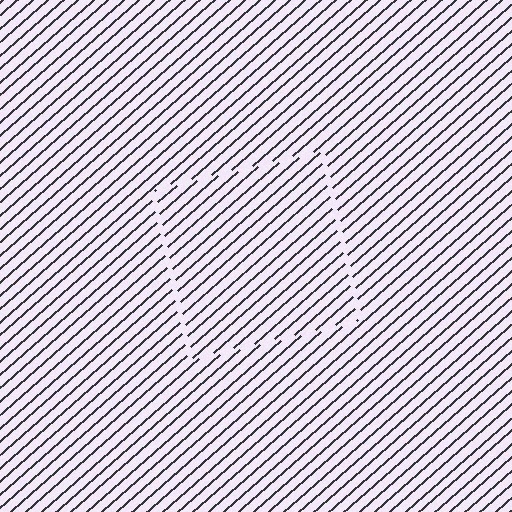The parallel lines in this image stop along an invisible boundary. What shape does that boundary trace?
An illusory square. The interior of the shape contains the same grating, shifted by half a period — the contour is defined by the phase discontinuity where line-ends from the inner and outer gratings abut.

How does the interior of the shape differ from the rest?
The interior of the shape contains the same grating, shifted by half a period — the contour is defined by the phase discontinuity where line-ends from the inner and outer gratings abut.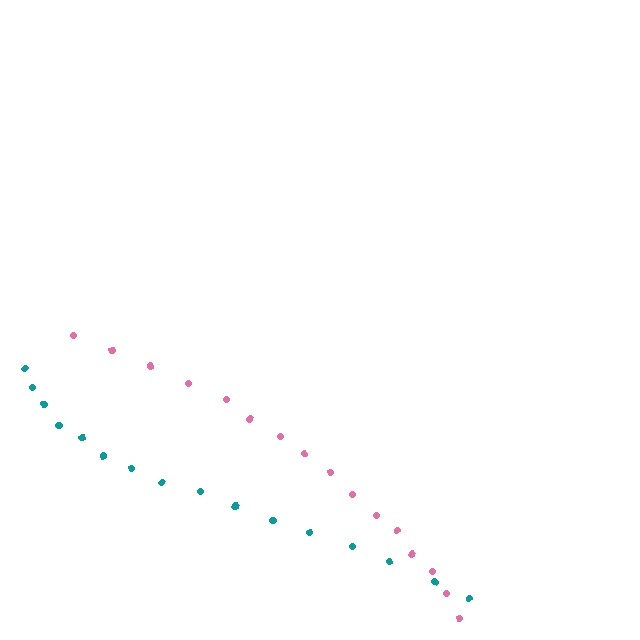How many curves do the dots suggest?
There are 2 distinct paths.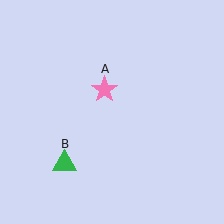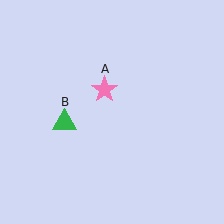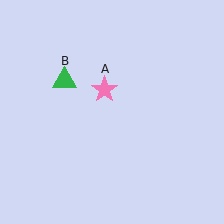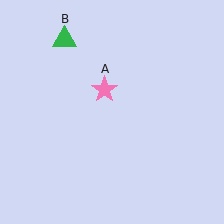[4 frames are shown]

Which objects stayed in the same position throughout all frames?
Pink star (object A) remained stationary.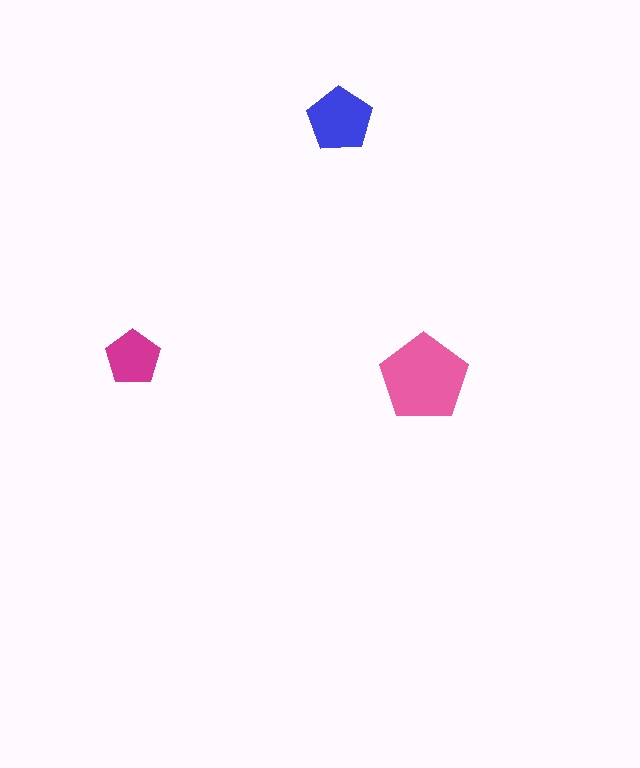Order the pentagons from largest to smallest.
the pink one, the blue one, the magenta one.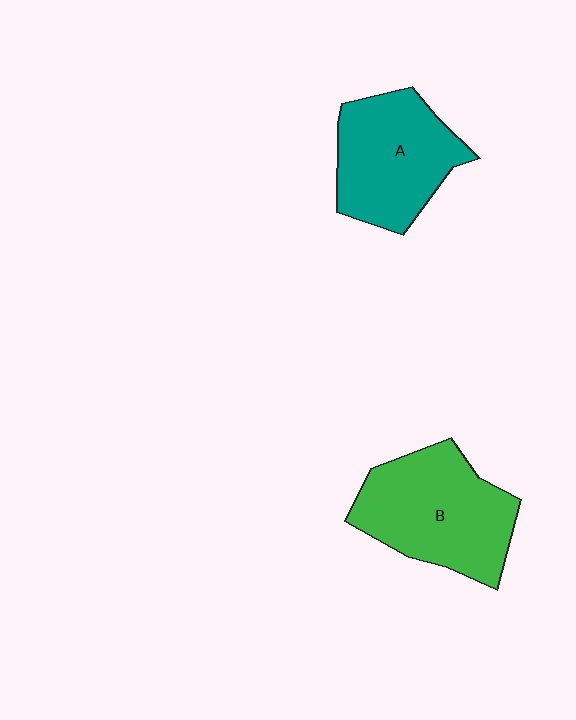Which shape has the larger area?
Shape B (green).